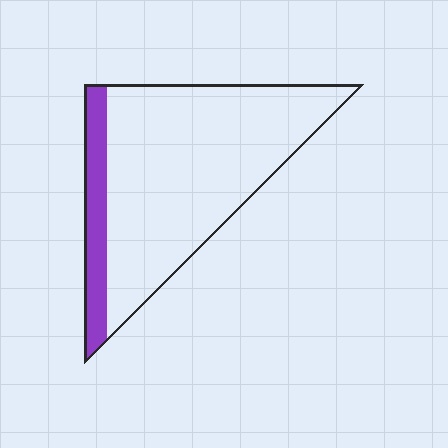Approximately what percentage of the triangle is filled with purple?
Approximately 15%.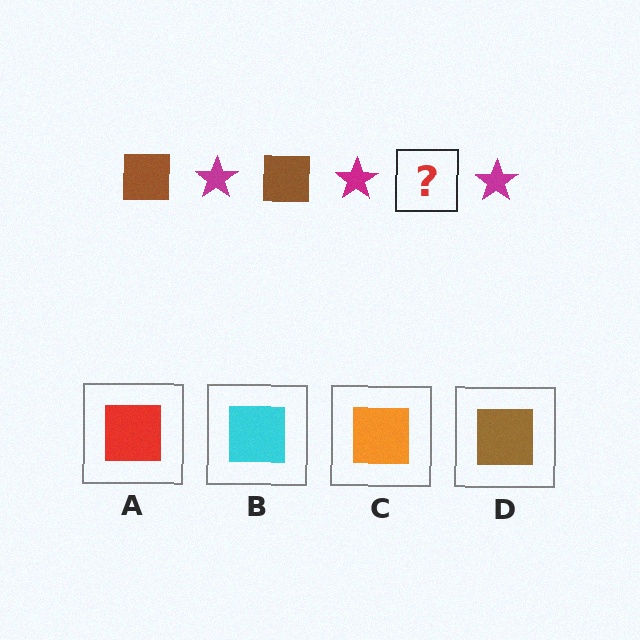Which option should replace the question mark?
Option D.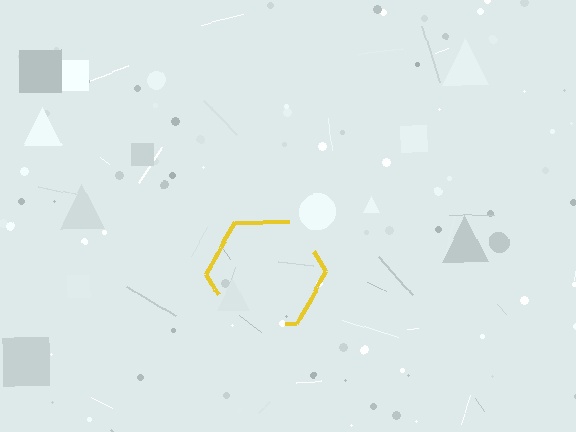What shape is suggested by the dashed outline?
The dashed outline suggests a hexagon.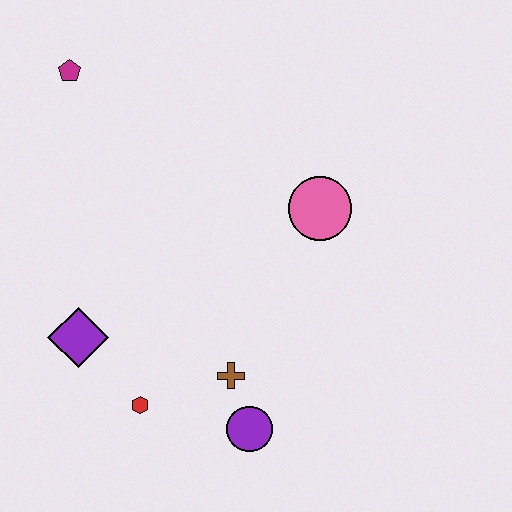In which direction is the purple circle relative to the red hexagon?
The purple circle is to the right of the red hexagon.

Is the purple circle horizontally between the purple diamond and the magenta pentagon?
No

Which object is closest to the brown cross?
The purple circle is closest to the brown cross.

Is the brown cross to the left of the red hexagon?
No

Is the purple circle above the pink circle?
No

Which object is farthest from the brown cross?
The magenta pentagon is farthest from the brown cross.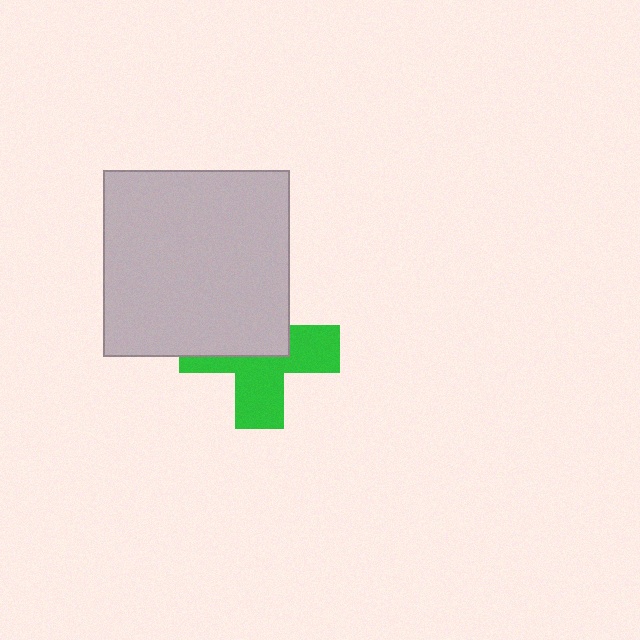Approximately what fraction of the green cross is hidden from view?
Roughly 48% of the green cross is hidden behind the light gray square.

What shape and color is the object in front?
The object in front is a light gray square.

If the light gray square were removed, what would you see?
You would see the complete green cross.